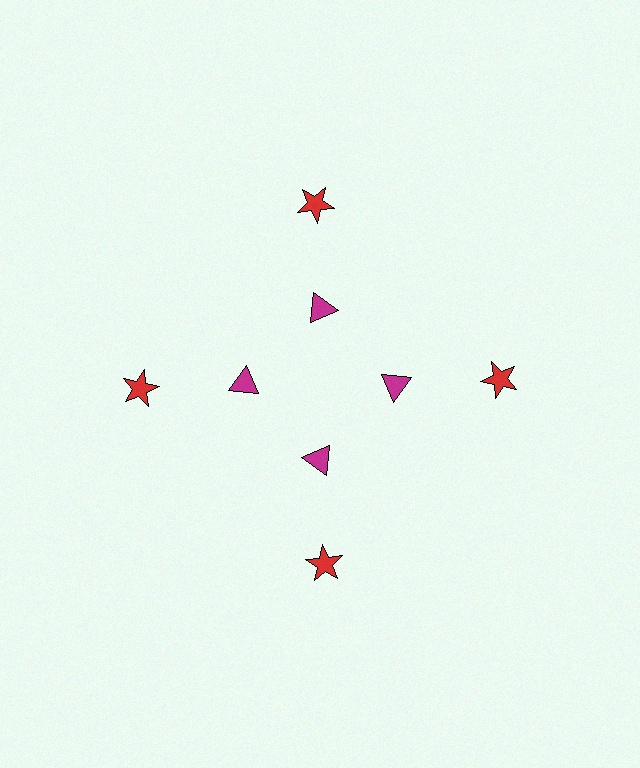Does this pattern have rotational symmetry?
Yes, this pattern has 4-fold rotational symmetry. It looks the same after rotating 90 degrees around the center.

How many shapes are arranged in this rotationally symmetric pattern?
There are 8 shapes, arranged in 4 groups of 2.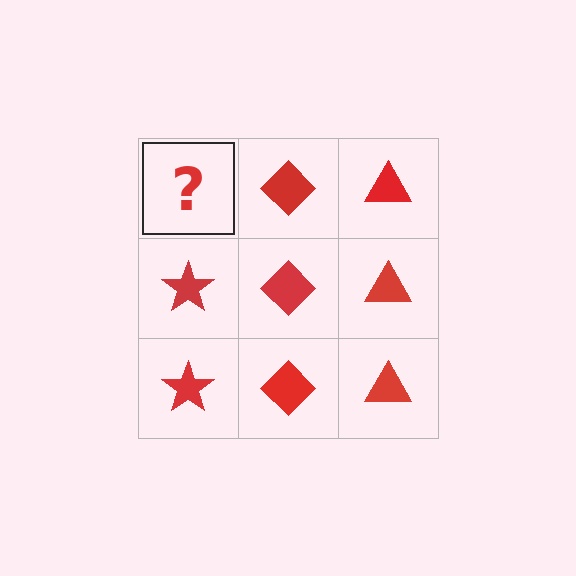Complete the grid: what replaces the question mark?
The question mark should be replaced with a red star.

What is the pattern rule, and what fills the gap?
The rule is that each column has a consistent shape. The gap should be filled with a red star.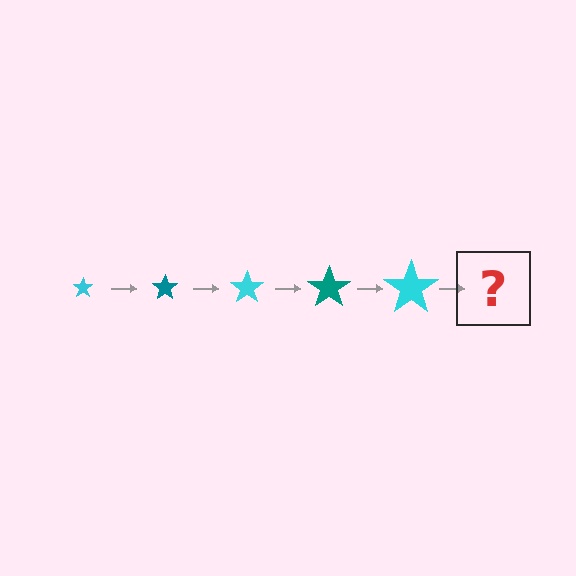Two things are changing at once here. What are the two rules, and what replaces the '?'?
The two rules are that the star grows larger each step and the color cycles through cyan and teal. The '?' should be a teal star, larger than the previous one.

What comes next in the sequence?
The next element should be a teal star, larger than the previous one.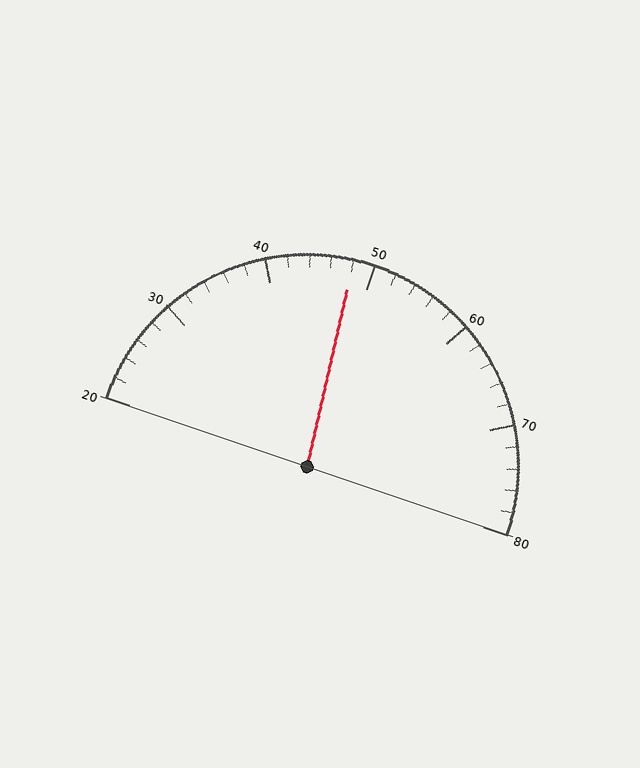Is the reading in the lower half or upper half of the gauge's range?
The reading is in the lower half of the range (20 to 80).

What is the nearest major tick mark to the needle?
The nearest major tick mark is 50.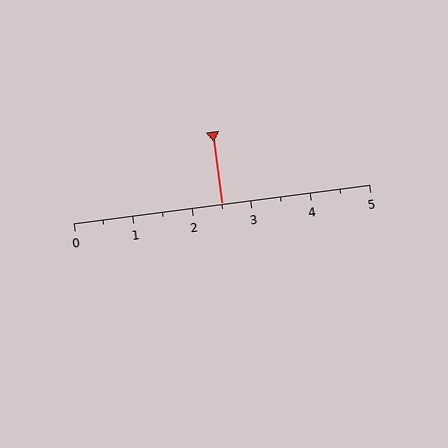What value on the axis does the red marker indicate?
The marker indicates approximately 2.5.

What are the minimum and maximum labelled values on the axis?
The axis runs from 0 to 5.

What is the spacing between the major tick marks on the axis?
The major ticks are spaced 1 apart.